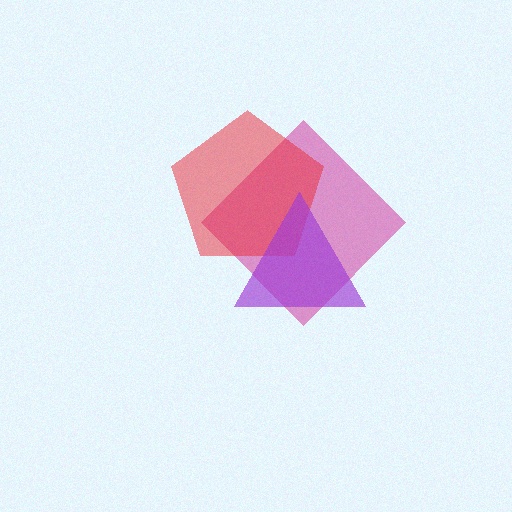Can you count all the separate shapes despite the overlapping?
Yes, there are 3 separate shapes.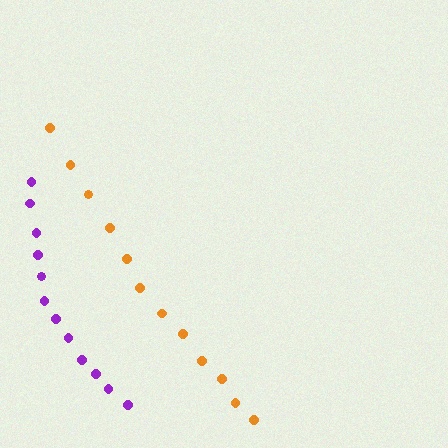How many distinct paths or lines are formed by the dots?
There are 2 distinct paths.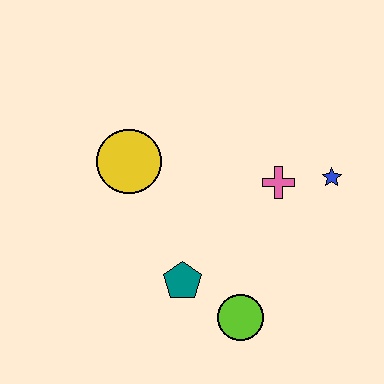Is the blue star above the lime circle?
Yes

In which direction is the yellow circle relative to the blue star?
The yellow circle is to the left of the blue star.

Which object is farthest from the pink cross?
The yellow circle is farthest from the pink cross.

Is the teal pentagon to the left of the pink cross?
Yes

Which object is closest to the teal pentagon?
The lime circle is closest to the teal pentagon.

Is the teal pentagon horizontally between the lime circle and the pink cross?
No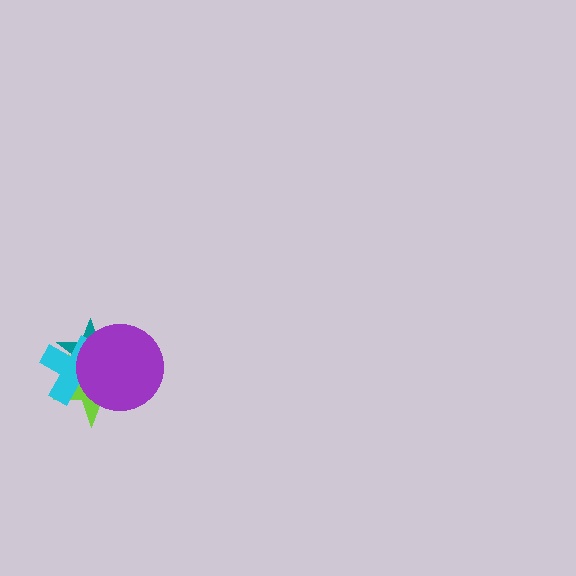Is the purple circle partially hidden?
No, no other shape covers it.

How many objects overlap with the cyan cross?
3 objects overlap with the cyan cross.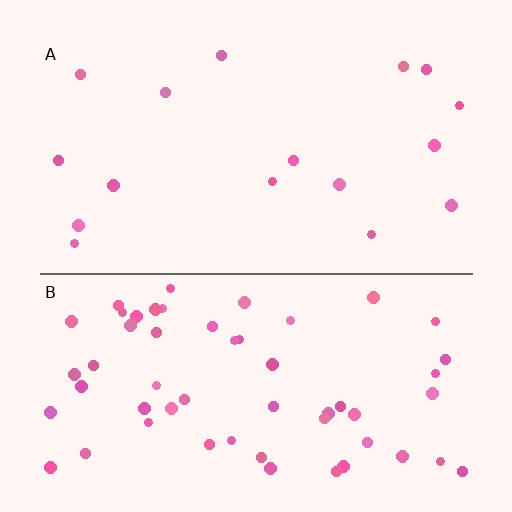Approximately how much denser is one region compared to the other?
Approximately 3.5× — region B over region A.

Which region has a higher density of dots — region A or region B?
B (the bottom).